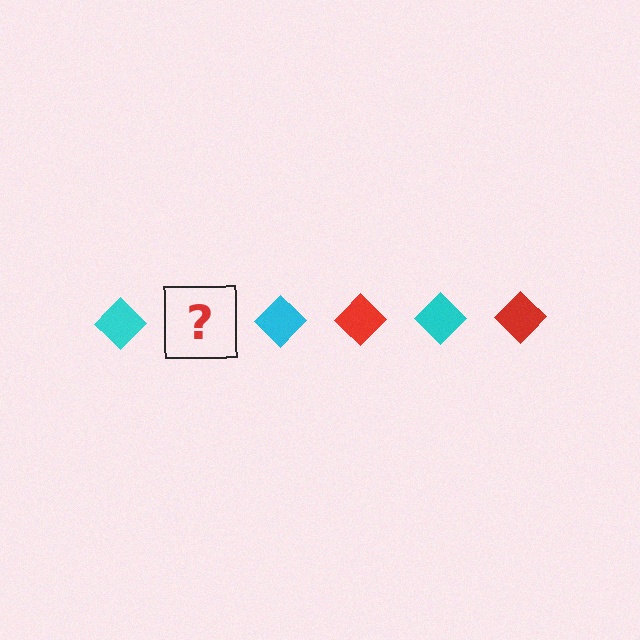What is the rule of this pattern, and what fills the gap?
The rule is that the pattern cycles through cyan, red diamonds. The gap should be filled with a red diamond.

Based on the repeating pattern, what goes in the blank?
The blank should be a red diamond.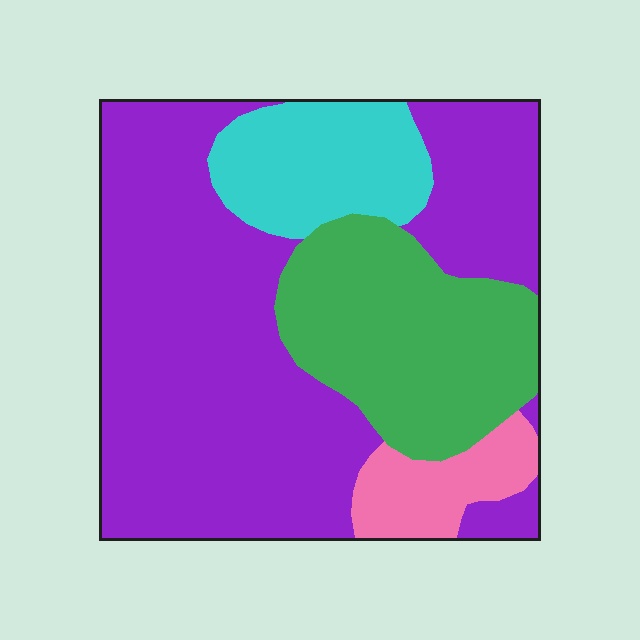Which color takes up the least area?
Pink, at roughly 5%.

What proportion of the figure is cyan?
Cyan takes up about one eighth (1/8) of the figure.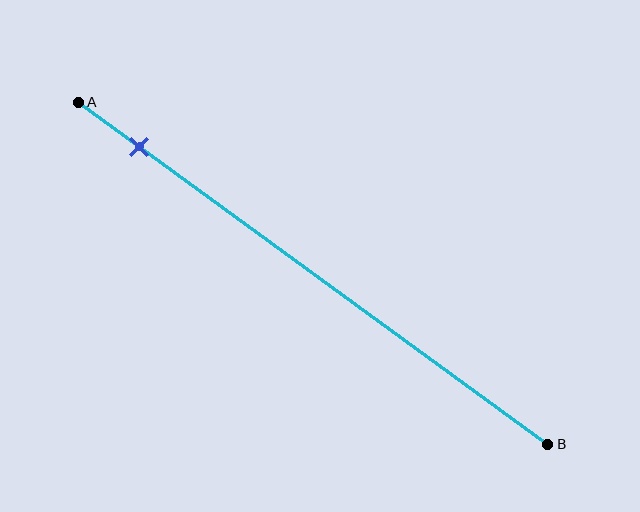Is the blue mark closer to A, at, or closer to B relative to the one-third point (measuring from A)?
The blue mark is closer to point A than the one-third point of segment AB.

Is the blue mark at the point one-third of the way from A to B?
No, the mark is at about 15% from A, not at the 33% one-third point.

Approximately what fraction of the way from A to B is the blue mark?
The blue mark is approximately 15% of the way from A to B.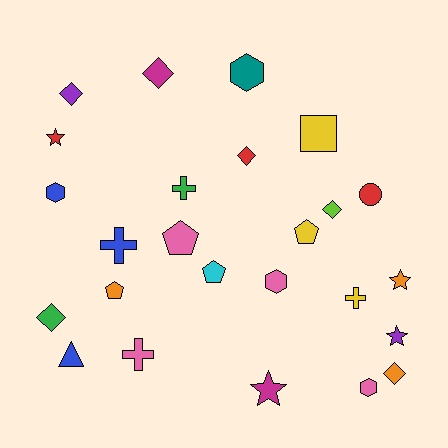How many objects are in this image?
There are 25 objects.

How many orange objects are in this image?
There are 3 orange objects.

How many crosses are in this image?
There are 4 crosses.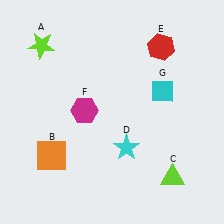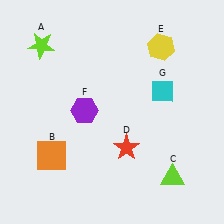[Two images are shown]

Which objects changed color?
D changed from cyan to red. E changed from red to yellow. F changed from magenta to purple.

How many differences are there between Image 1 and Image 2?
There are 3 differences between the two images.